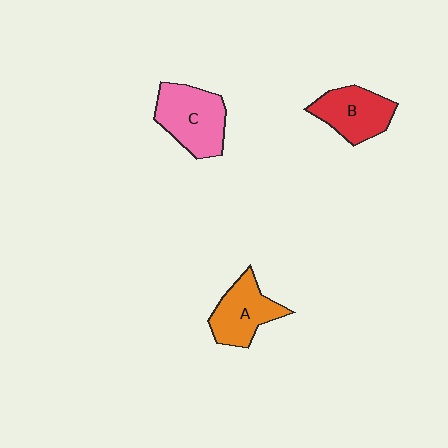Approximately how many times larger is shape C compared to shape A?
Approximately 1.2 times.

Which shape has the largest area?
Shape C (pink).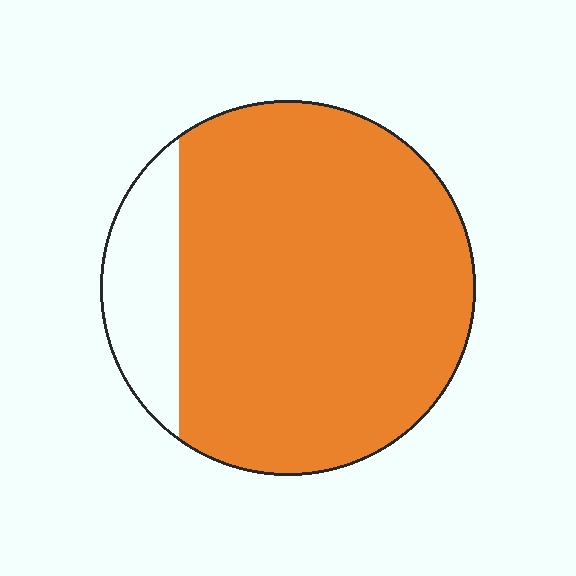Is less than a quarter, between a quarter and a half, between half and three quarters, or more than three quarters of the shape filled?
More than three quarters.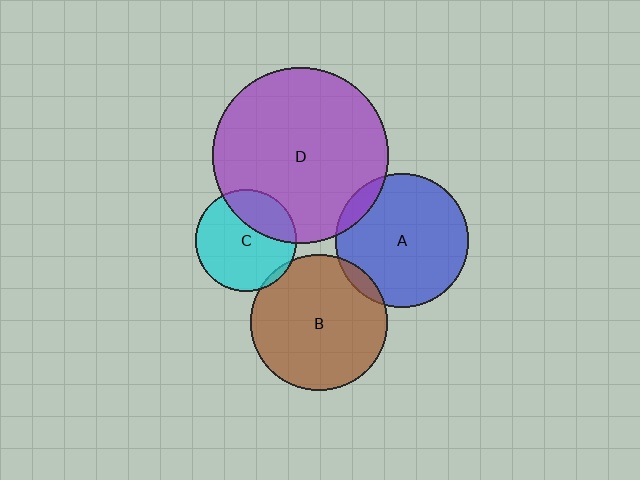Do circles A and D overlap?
Yes.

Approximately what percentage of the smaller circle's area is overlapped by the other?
Approximately 10%.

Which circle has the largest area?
Circle D (purple).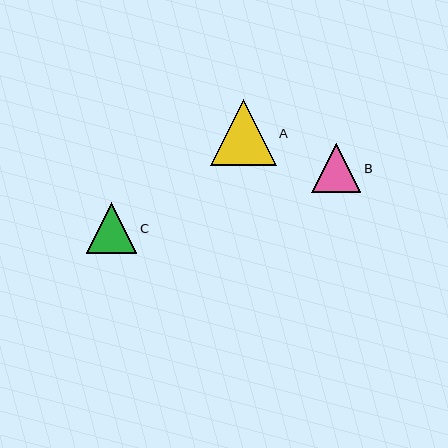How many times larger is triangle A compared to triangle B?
Triangle A is approximately 1.3 times the size of triangle B.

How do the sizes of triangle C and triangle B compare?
Triangle C and triangle B are approximately the same size.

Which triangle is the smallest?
Triangle B is the smallest with a size of approximately 49 pixels.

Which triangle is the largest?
Triangle A is the largest with a size of approximately 66 pixels.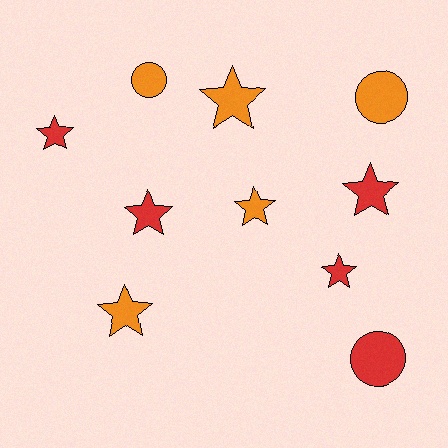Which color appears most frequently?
Red, with 5 objects.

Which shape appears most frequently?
Star, with 7 objects.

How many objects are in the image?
There are 10 objects.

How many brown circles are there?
There are no brown circles.